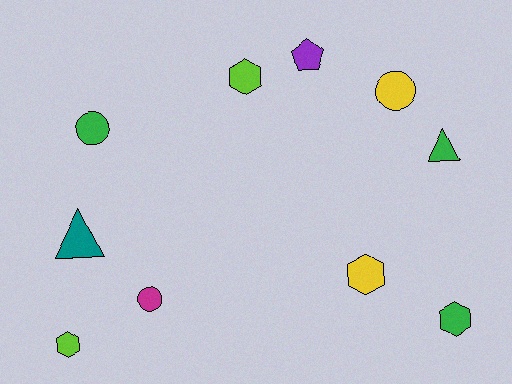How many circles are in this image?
There are 3 circles.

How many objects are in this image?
There are 10 objects.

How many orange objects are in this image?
There are no orange objects.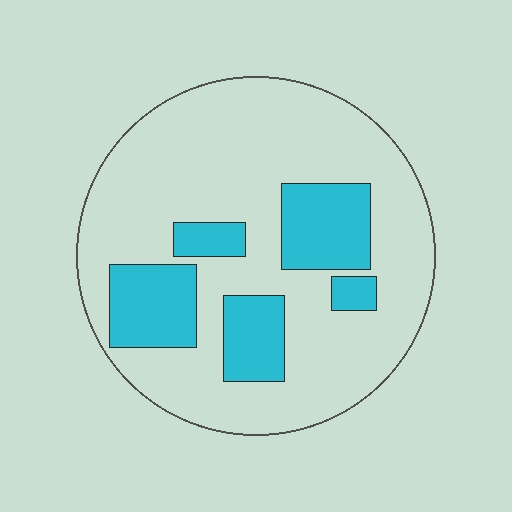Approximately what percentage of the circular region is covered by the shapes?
Approximately 25%.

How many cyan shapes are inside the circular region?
5.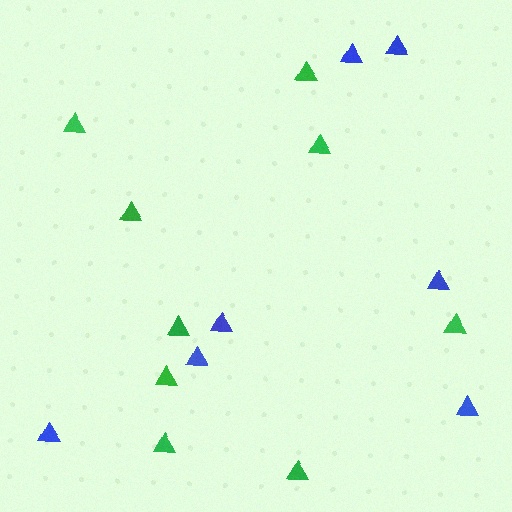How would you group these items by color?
There are 2 groups: one group of green triangles (9) and one group of blue triangles (7).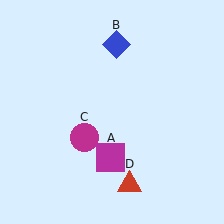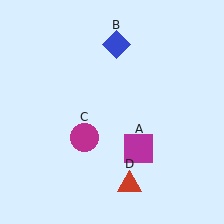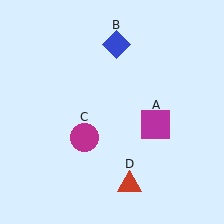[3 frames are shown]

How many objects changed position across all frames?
1 object changed position: magenta square (object A).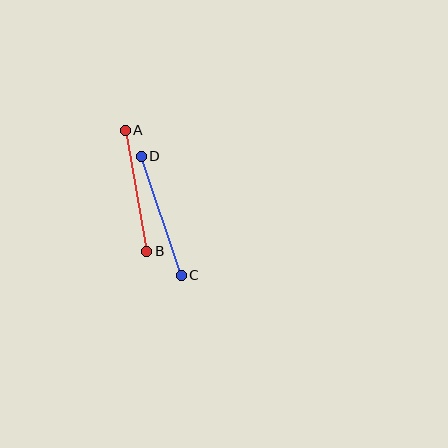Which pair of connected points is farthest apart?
Points C and D are farthest apart.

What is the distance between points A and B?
The distance is approximately 123 pixels.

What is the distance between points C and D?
The distance is approximately 126 pixels.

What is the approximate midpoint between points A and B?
The midpoint is at approximately (136, 191) pixels.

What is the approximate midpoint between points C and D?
The midpoint is at approximately (161, 216) pixels.